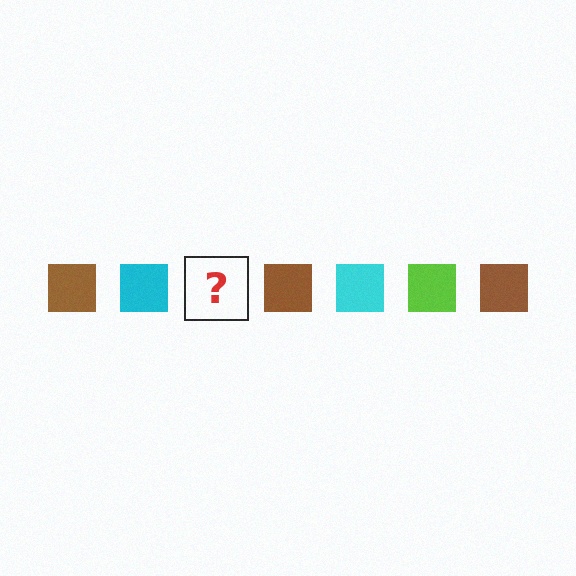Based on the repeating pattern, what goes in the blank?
The blank should be a lime square.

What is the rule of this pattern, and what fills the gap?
The rule is that the pattern cycles through brown, cyan, lime squares. The gap should be filled with a lime square.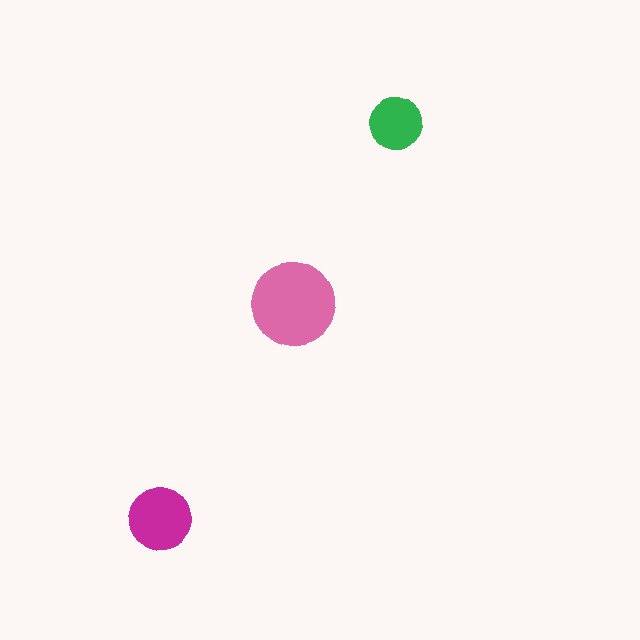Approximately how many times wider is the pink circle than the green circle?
About 1.5 times wider.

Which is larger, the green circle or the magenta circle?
The magenta one.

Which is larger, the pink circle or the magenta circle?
The pink one.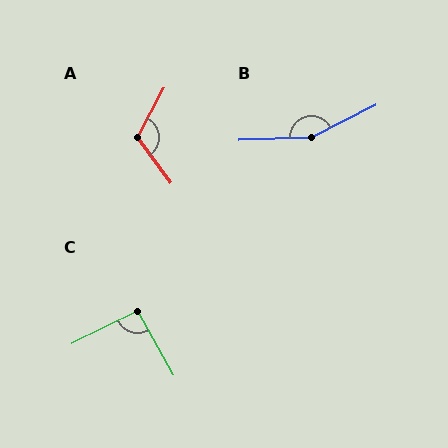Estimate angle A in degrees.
Approximately 115 degrees.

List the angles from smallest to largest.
C (92°), A (115°), B (155°).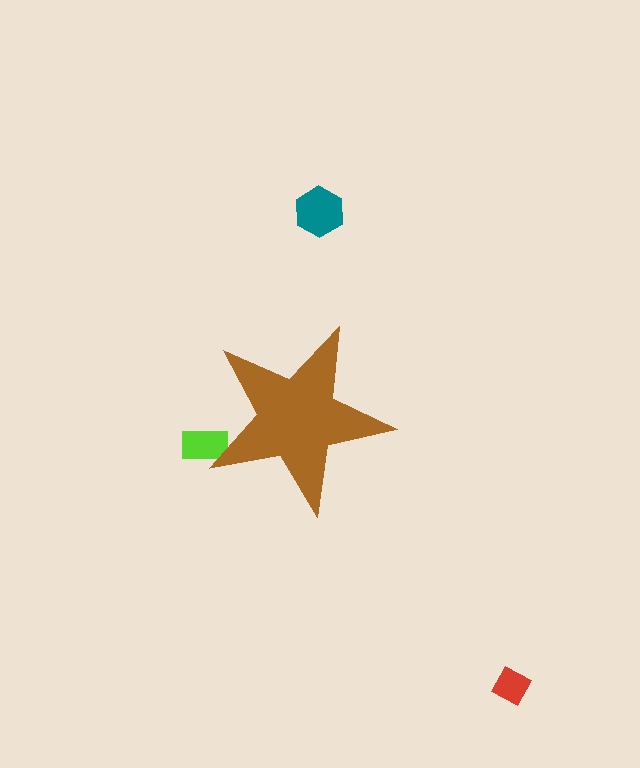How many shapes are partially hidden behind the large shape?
1 shape is partially hidden.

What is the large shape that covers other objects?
A brown star.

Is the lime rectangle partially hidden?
Yes, the lime rectangle is partially hidden behind the brown star.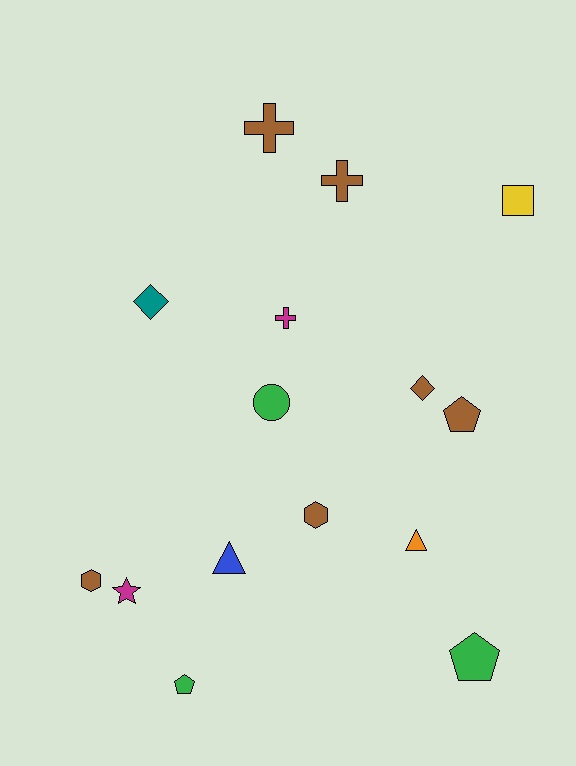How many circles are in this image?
There is 1 circle.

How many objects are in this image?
There are 15 objects.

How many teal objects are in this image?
There is 1 teal object.